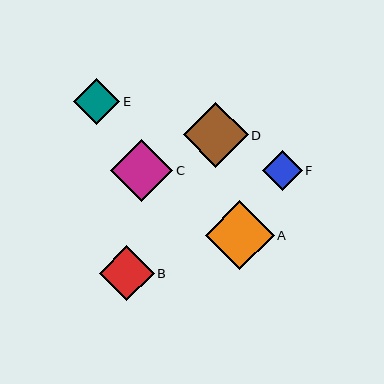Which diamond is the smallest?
Diamond F is the smallest with a size of approximately 40 pixels.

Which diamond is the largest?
Diamond A is the largest with a size of approximately 69 pixels.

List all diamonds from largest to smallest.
From largest to smallest: A, D, C, B, E, F.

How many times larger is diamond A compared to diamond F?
Diamond A is approximately 1.7 times the size of diamond F.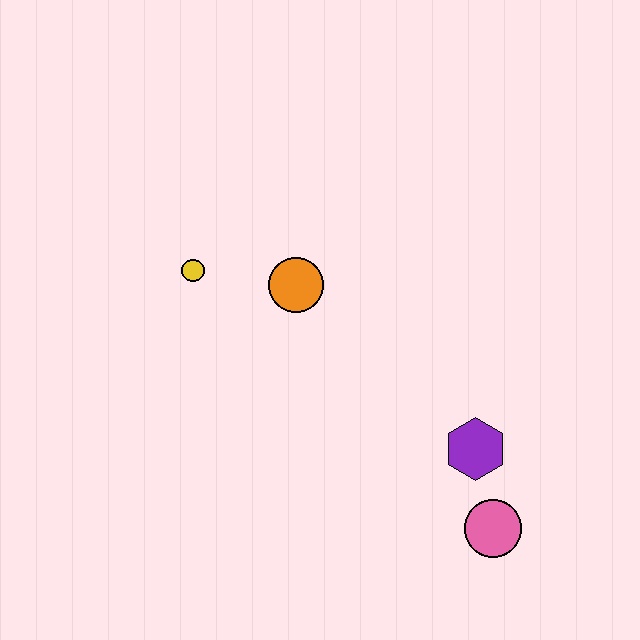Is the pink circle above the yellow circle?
No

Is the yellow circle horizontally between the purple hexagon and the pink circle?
No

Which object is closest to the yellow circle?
The orange circle is closest to the yellow circle.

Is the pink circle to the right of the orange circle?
Yes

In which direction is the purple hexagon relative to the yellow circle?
The purple hexagon is to the right of the yellow circle.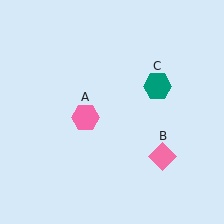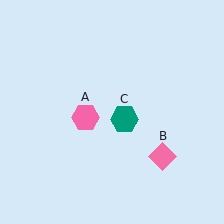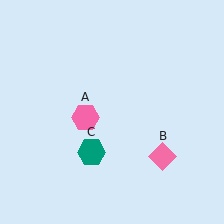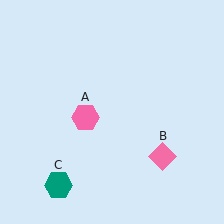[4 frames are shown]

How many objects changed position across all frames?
1 object changed position: teal hexagon (object C).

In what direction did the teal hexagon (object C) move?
The teal hexagon (object C) moved down and to the left.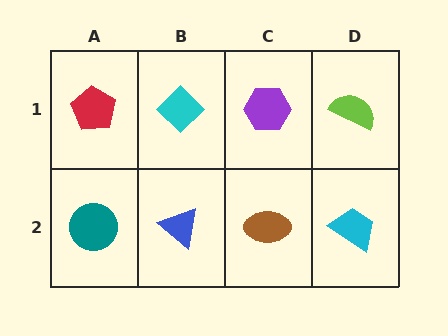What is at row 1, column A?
A red pentagon.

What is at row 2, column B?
A blue triangle.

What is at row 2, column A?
A teal circle.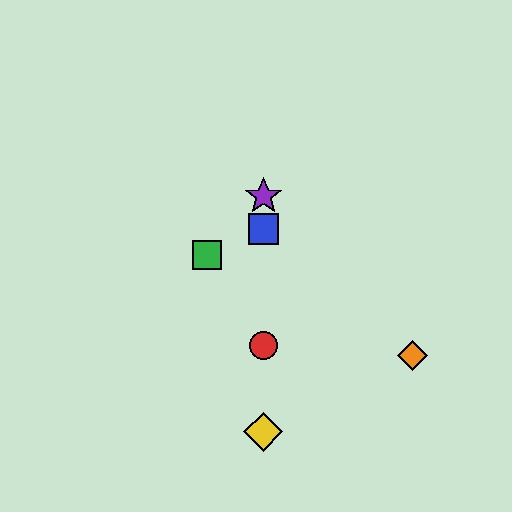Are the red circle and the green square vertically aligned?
No, the red circle is at x≈263 and the green square is at x≈207.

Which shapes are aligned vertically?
The red circle, the blue square, the yellow diamond, the purple star are aligned vertically.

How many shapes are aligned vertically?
4 shapes (the red circle, the blue square, the yellow diamond, the purple star) are aligned vertically.